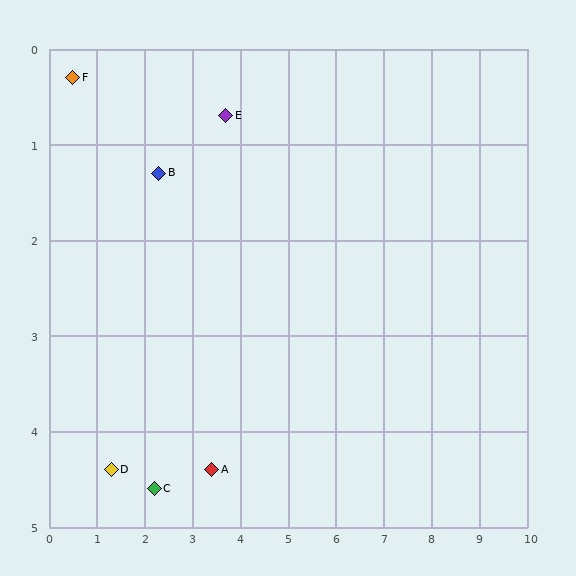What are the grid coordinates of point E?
Point E is at approximately (3.7, 0.7).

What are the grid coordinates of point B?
Point B is at approximately (2.3, 1.3).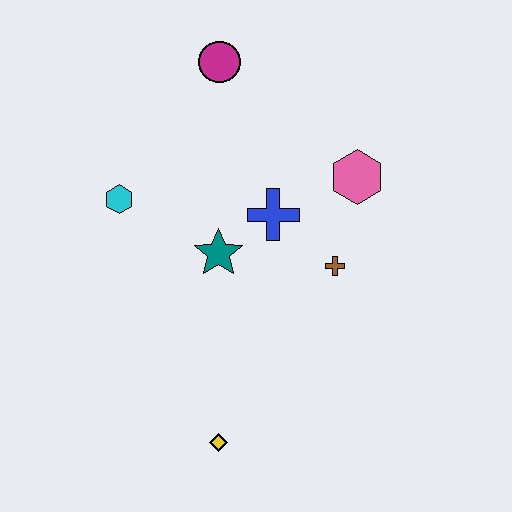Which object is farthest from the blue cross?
The yellow diamond is farthest from the blue cross.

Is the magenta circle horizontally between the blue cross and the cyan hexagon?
Yes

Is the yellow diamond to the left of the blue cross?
Yes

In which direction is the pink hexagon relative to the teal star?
The pink hexagon is to the right of the teal star.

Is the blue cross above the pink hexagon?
No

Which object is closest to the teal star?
The blue cross is closest to the teal star.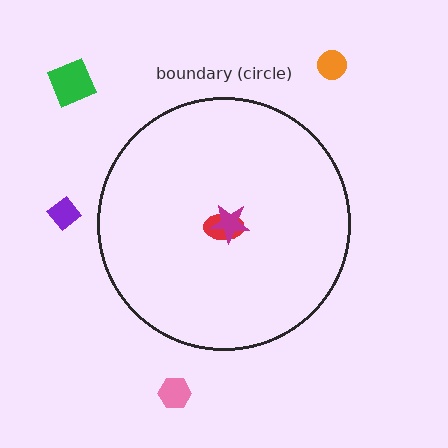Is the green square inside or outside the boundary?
Outside.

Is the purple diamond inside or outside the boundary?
Outside.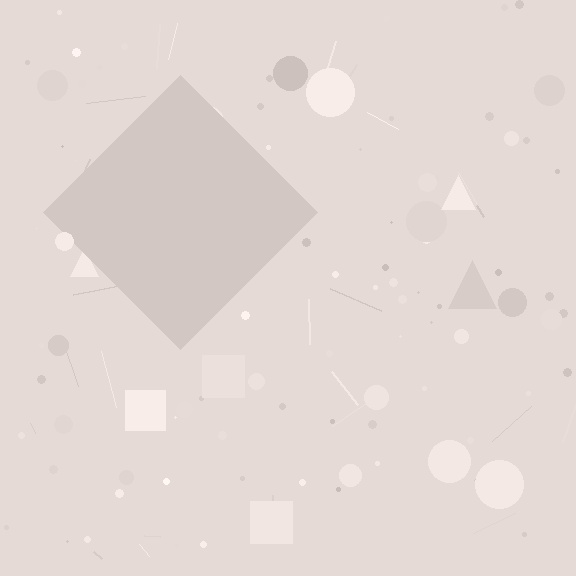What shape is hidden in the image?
A diamond is hidden in the image.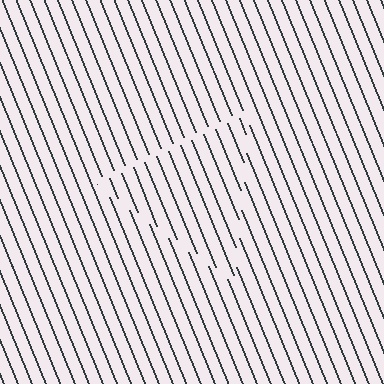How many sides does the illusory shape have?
3 sides — the line-ends trace a triangle.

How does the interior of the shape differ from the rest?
The interior of the shape contains the same grating, shifted by half a period — the contour is defined by the phase discontinuity where line-ends from the inner and outer gratings abut.